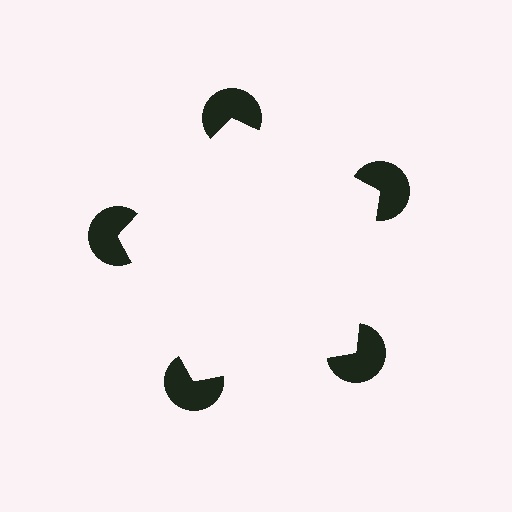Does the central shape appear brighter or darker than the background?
It typically appears slightly brighter than the background, even though no actual brightness change is drawn.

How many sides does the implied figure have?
5 sides.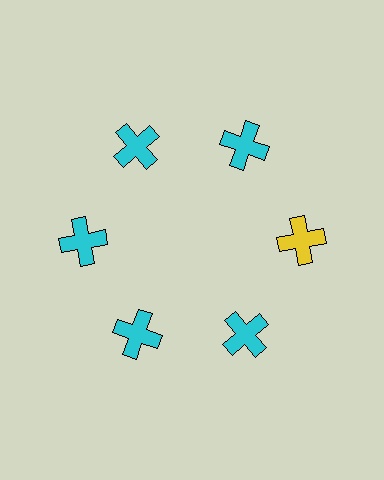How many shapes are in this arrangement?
There are 6 shapes arranged in a ring pattern.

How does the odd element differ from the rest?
It has a different color: yellow instead of cyan.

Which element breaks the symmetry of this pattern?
The yellow cross at roughly the 3 o'clock position breaks the symmetry. All other shapes are cyan crosses.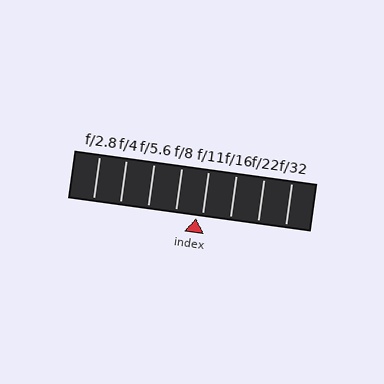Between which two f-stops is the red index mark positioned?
The index mark is between f/8 and f/11.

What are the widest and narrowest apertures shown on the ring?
The widest aperture shown is f/2.8 and the narrowest is f/32.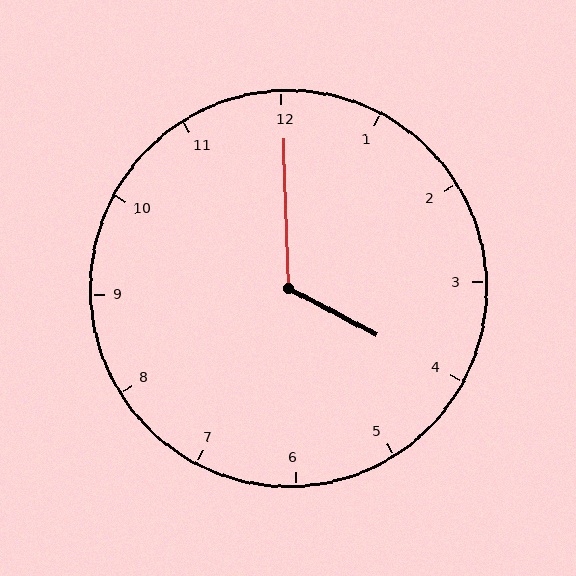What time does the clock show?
4:00.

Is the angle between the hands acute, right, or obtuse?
It is obtuse.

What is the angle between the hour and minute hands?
Approximately 120 degrees.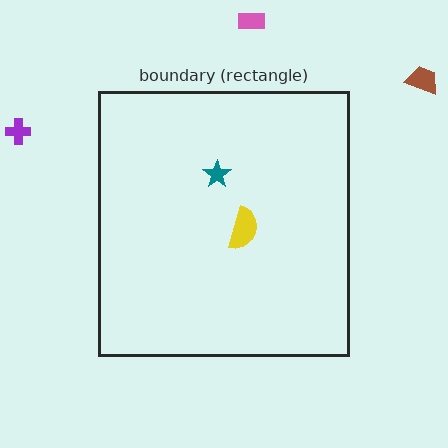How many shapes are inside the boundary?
2 inside, 3 outside.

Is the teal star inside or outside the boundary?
Inside.